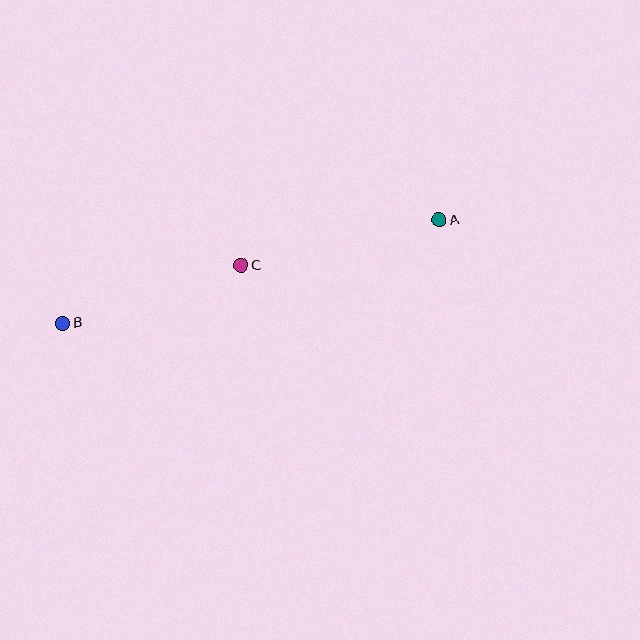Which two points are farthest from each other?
Points A and B are farthest from each other.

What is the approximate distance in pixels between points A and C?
The distance between A and C is approximately 203 pixels.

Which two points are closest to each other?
Points B and C are closest to each other.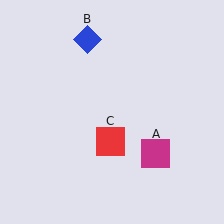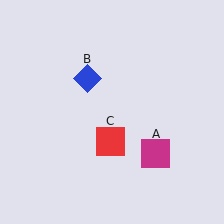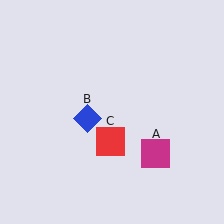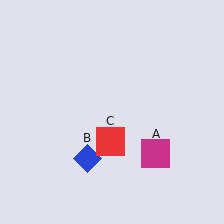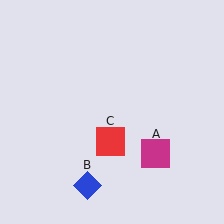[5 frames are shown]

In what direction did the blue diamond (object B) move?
The blue diamond (object B) moved down.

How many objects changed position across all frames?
1 object changed position: blue diamond (object B).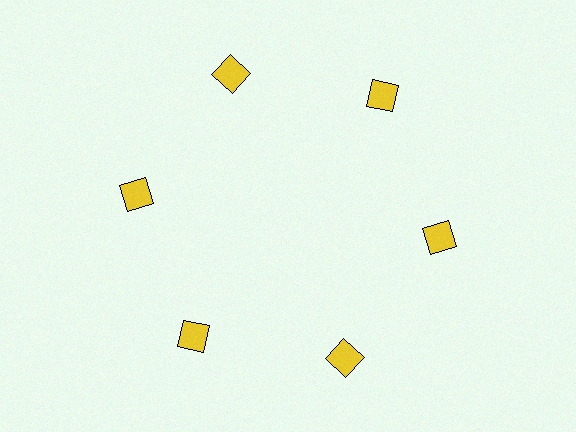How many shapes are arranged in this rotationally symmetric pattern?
There are 6 shapes, arranged in 6 groups of 1.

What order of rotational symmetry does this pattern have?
This pattern has 6-fold rotational symmetry.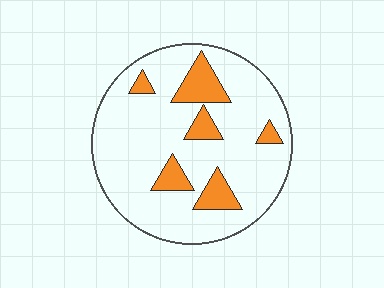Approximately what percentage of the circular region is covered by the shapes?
Approximately 15%.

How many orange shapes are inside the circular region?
6.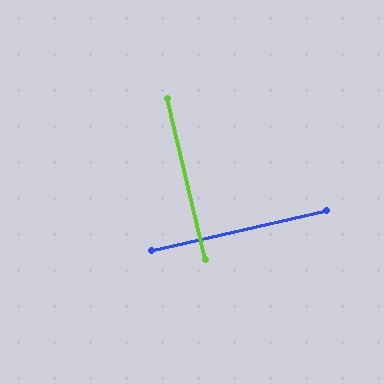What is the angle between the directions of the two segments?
Approximately 90 degrees.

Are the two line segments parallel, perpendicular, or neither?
Perpendicular — they meet at approximately 90°.